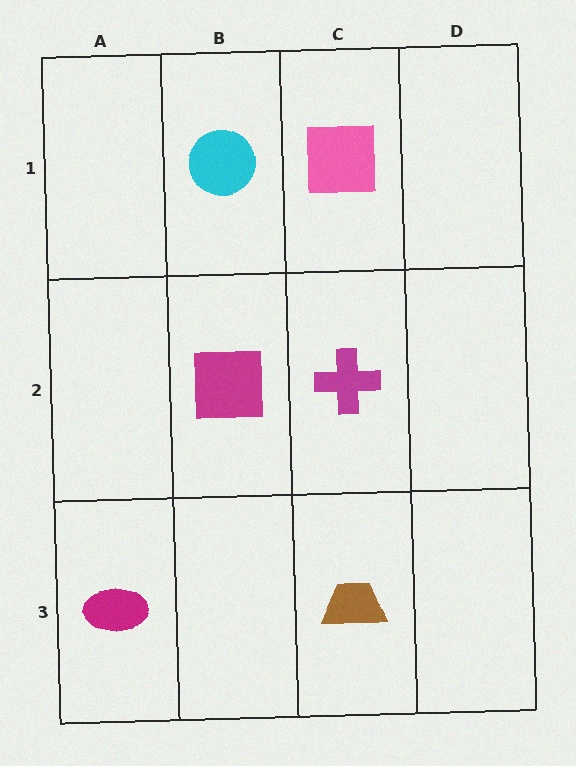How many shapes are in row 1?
2 shapes.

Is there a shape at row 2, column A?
No, that cell is empty.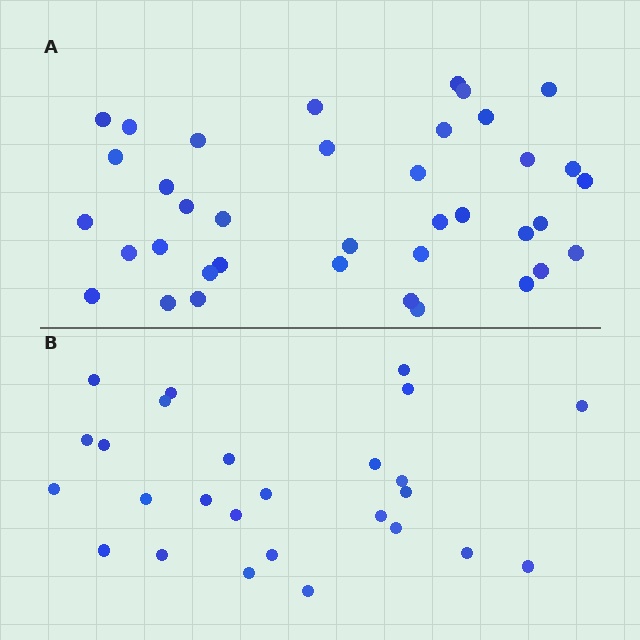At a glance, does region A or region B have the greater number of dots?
Region A (the top region) has more dots.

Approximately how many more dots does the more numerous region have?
Region A has roughly 12 or so more dots than region B.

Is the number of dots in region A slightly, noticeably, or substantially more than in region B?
Region A has substantially more. The ratio is roughly 1.5 to 1.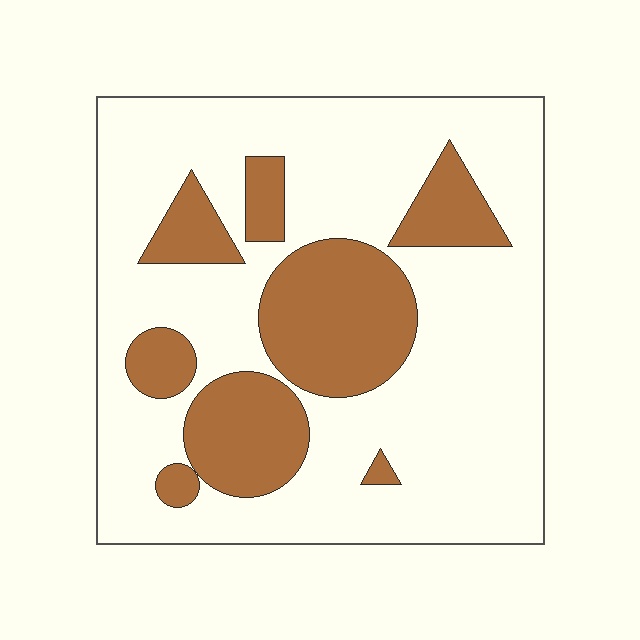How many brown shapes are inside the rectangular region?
8.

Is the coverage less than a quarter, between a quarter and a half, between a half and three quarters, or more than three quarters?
Between a quarter and a half.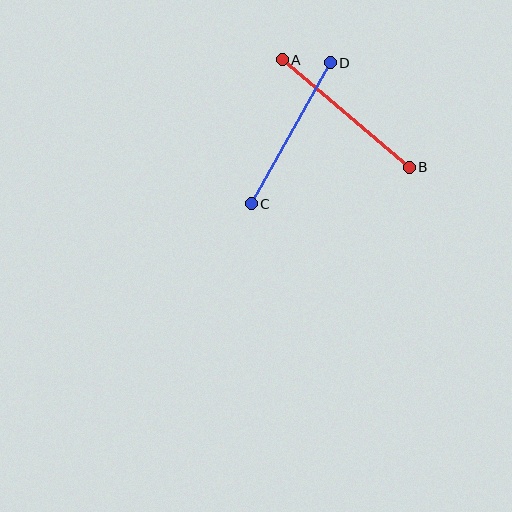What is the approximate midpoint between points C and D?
The midpoint is at approximately (291, 133) pixels.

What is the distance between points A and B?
The distance is approximately 167 pixels.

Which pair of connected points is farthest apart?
Points A and B are farthest apart.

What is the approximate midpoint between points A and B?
The midpoint is at approximately (346, 114) pixels.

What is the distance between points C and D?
The distance is approximately 161 pixels.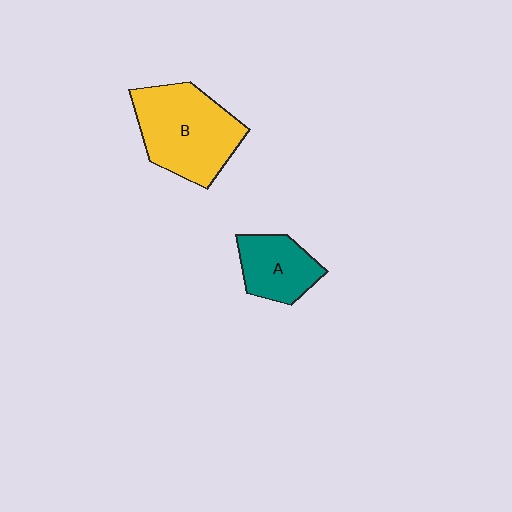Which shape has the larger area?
Shape B (yellow).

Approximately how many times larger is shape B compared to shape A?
Approximately 1.8 times.